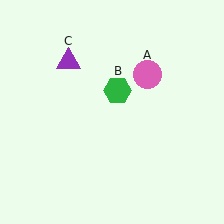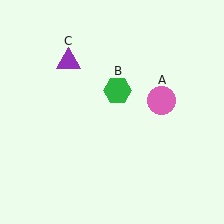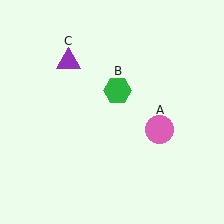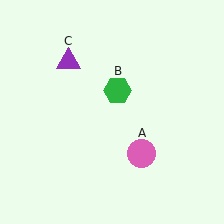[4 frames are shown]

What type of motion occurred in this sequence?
The pink circle (object A) rotated clockwise around the center of the scene.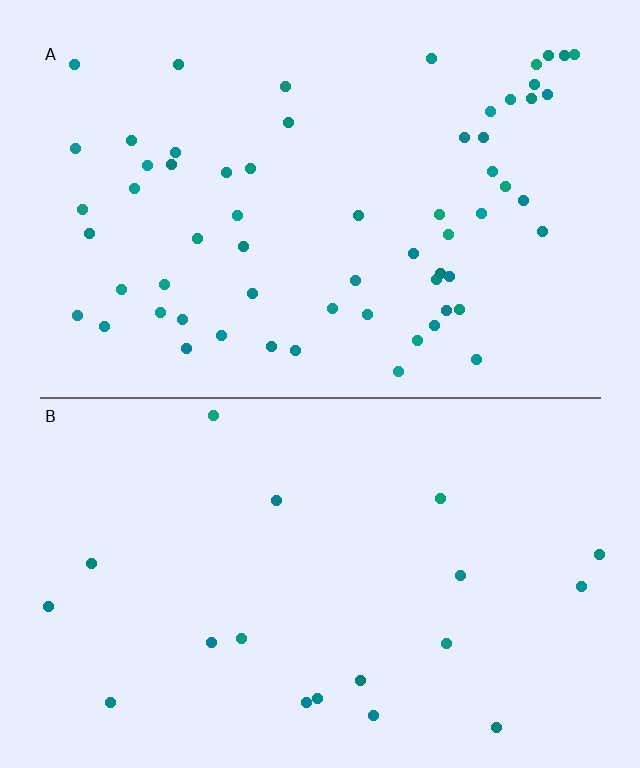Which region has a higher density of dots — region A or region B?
A (the top).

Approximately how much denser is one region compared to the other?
Approximately 3.3× — region A over region B.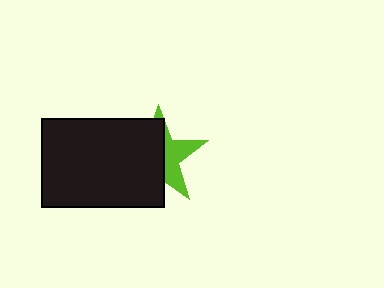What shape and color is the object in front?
The object in front is a black rectangle.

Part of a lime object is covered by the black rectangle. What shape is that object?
It is a star.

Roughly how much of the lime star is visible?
A small part of it is visible (roughly 38%).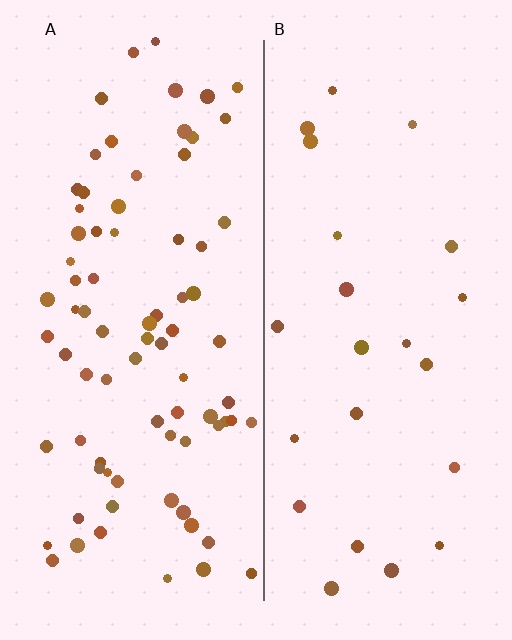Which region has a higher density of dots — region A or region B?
A (the left).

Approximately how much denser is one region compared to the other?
Approximately 3.4× — region A over region B.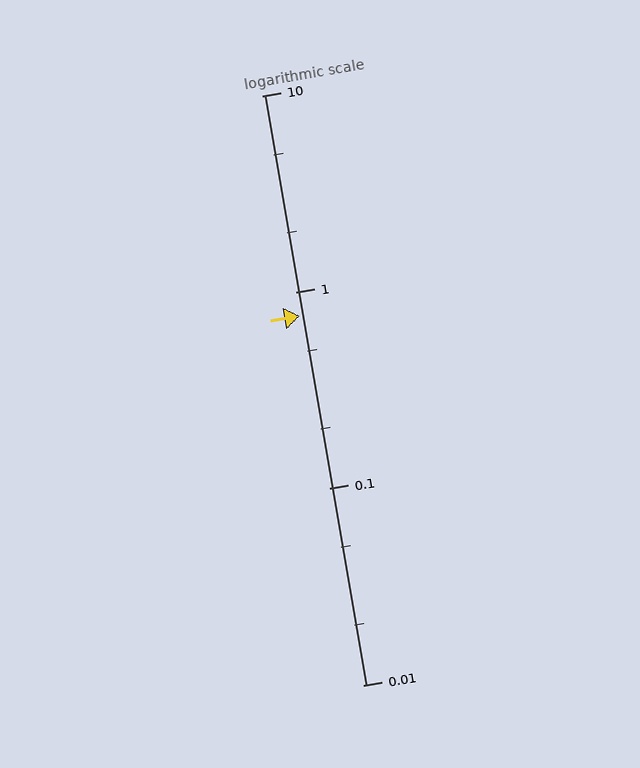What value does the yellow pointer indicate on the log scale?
The pointer indicates approximately 0.76.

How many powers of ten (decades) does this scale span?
The scale spans 3 decades, from 0.01 to 10.